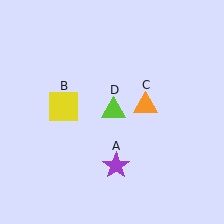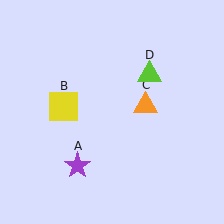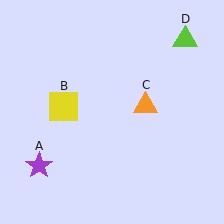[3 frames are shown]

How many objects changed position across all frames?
2 objects changed position: purple star (object A), lime triangle (object D).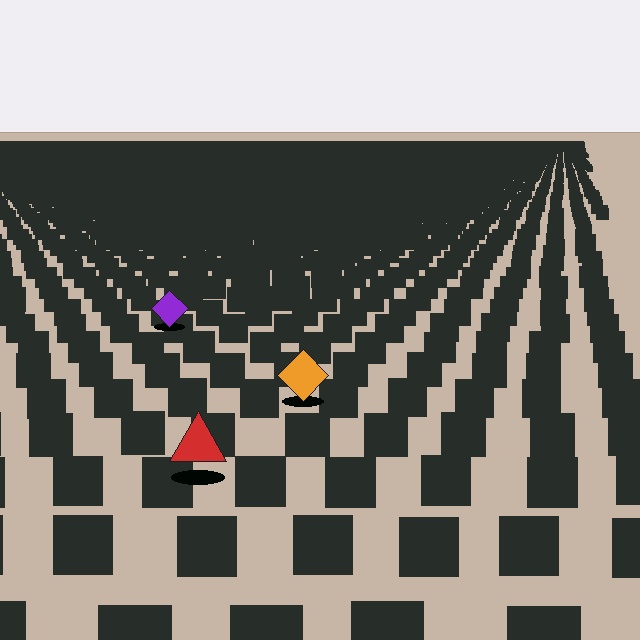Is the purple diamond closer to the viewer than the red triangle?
No. The red triangle is closer — you can tell from the texture gradient: the ground texture is coarser near it.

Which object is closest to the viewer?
The red triangle is closest. The texture marks near it are larger and more spread out.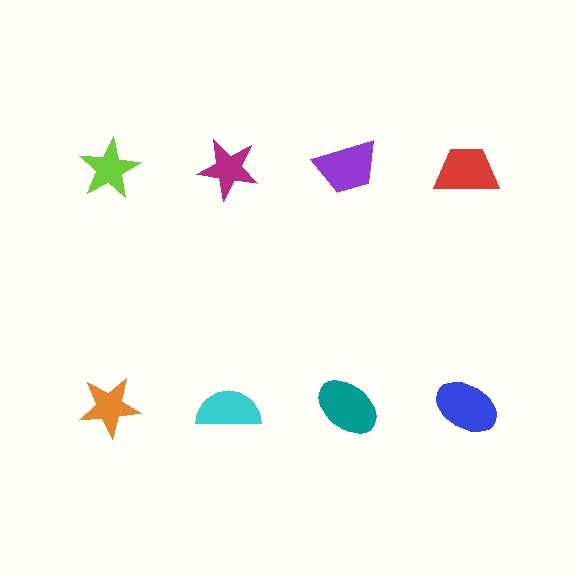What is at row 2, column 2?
A cyan semicircle.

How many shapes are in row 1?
4 shapes.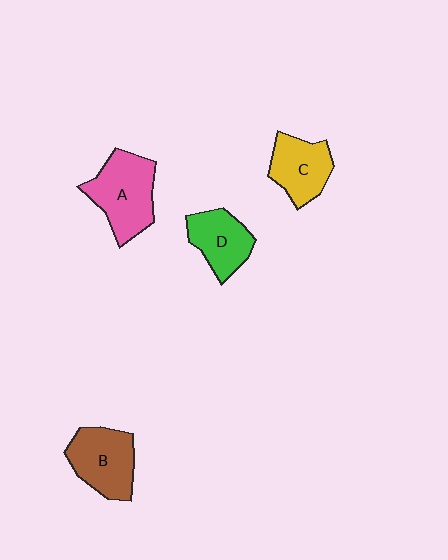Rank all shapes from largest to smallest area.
From largest to smallest: A (pink), B (brown), C (yellow), D (green).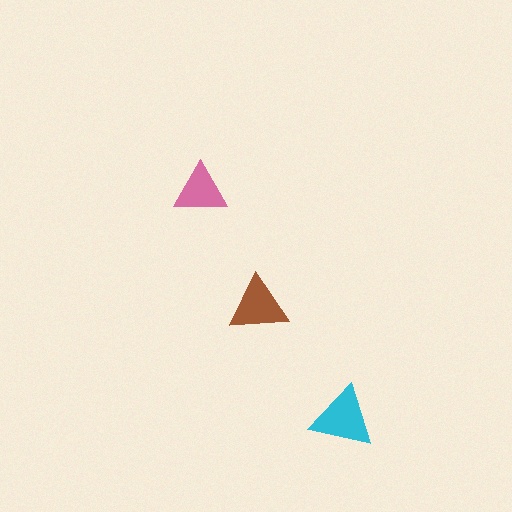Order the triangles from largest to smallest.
the cyan one, the brown one, the pink one.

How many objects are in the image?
There are 3 objects in the image.